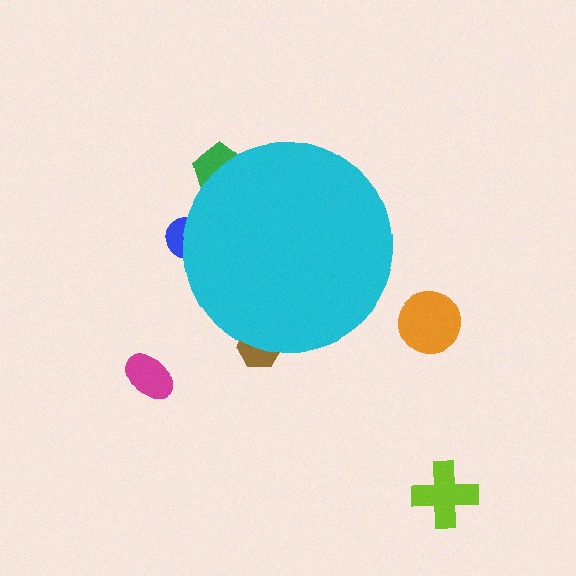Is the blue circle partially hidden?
Yes, the blue circle is partially hidden behind the cyan circle.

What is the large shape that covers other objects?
A cyan circle.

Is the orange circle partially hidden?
No, the orange circle is fully visible.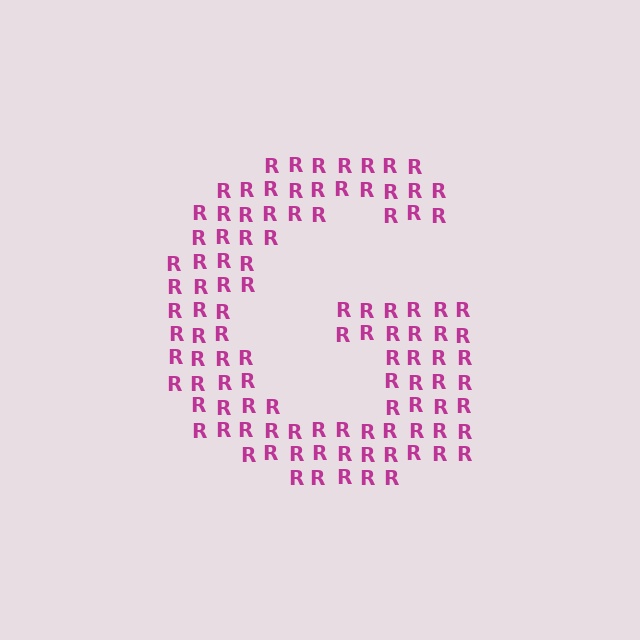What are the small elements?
The small elements are letter R's.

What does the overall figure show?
The overall figure shows the letter G.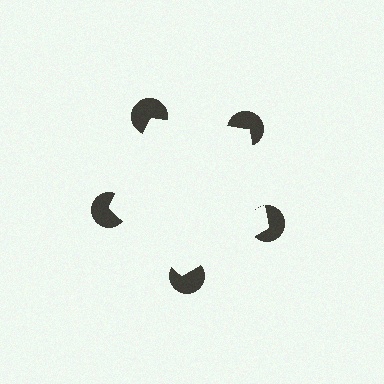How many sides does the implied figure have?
5 sides.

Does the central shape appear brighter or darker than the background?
It typically appears slightly brighter than the background, even though no actual brightness change is drawn.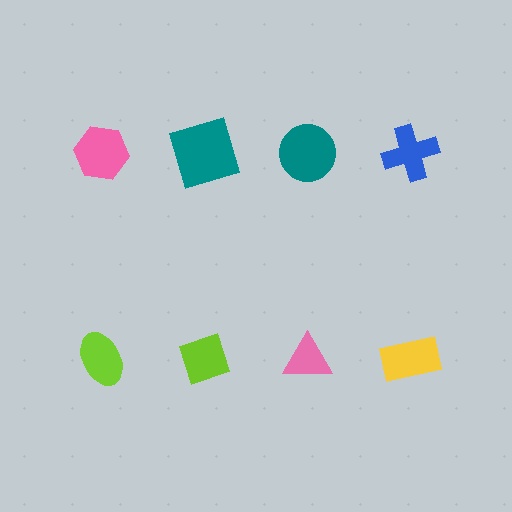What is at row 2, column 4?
A yellow rectangle.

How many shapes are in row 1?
4 shapes.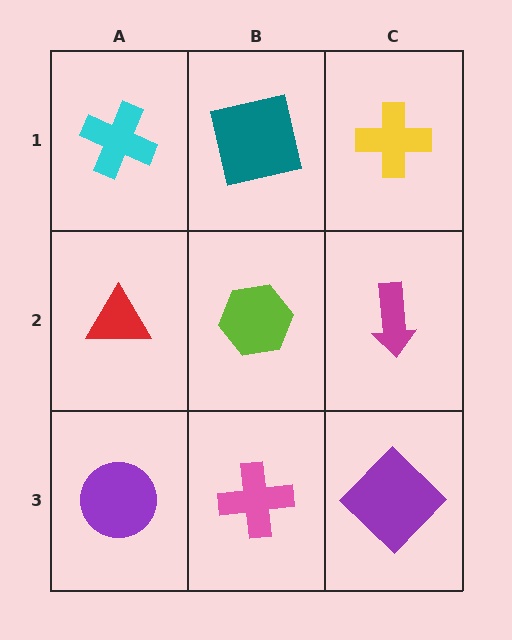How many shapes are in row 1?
3 shapes.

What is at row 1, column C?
A yellow cross.